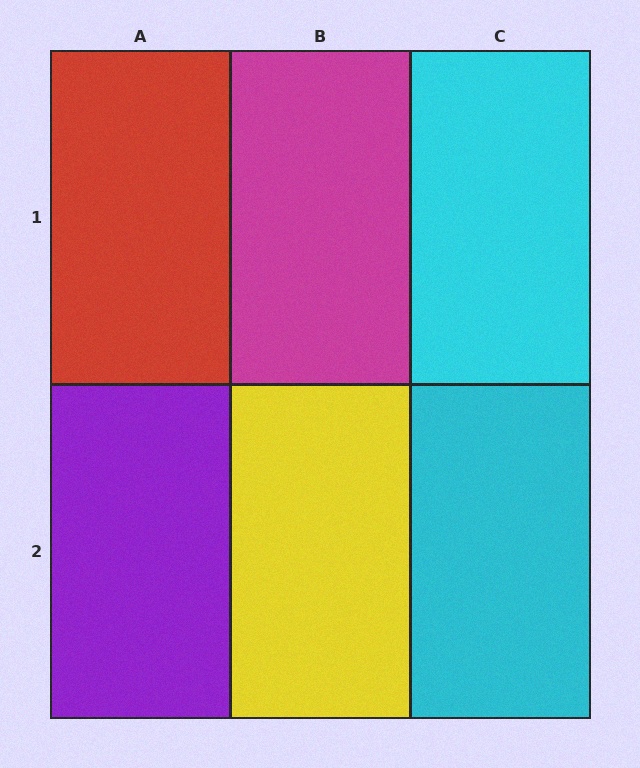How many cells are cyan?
2 cells are cyan.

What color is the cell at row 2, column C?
Cyan.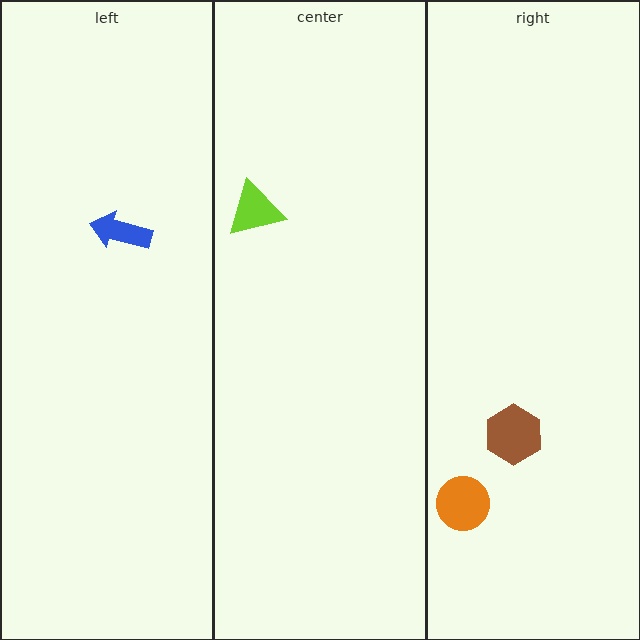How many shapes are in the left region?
1.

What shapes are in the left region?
The blue arrow.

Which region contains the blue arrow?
The left region.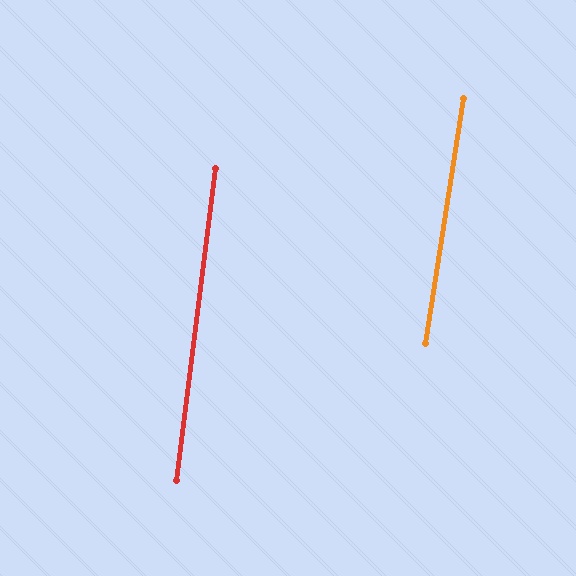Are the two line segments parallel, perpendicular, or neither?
Parallel — their directions differ by only 1.6°.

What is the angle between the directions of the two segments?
Approximately 2 degrees.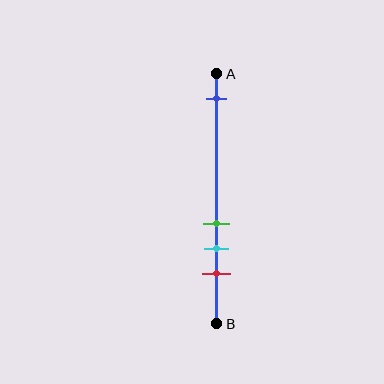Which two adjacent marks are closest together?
The green and cyan marks are the closest adjacent pair.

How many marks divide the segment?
There are 4 marks dividing the segment.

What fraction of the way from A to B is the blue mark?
The blue mark is approximately 10% (0.1) of the way from A to B.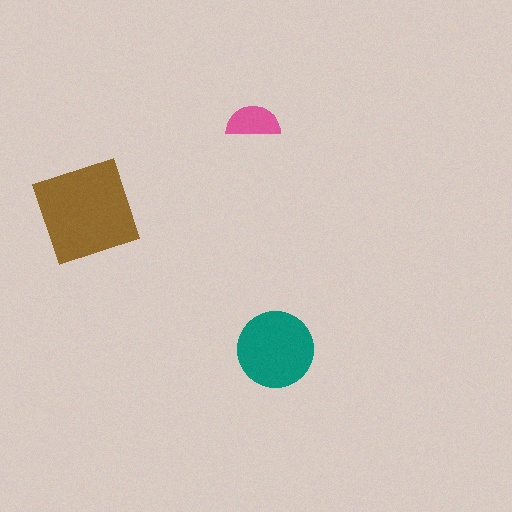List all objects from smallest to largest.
The pink semicircle, the teal circle, the brown diamond.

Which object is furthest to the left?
The brown diamond is leftmost.